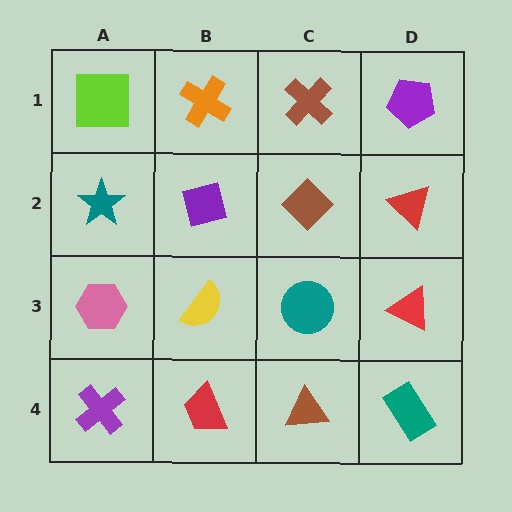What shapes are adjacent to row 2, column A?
A lime square (row 1, column A), a pink hexagon (row 3, column A), a purple square (row 2, column B).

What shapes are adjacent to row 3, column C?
A brown diamond (row 2, column C), a brown triangle (row 4, column C), a yellow semicircle (row 3, column B), a red triangle (row 3, column D).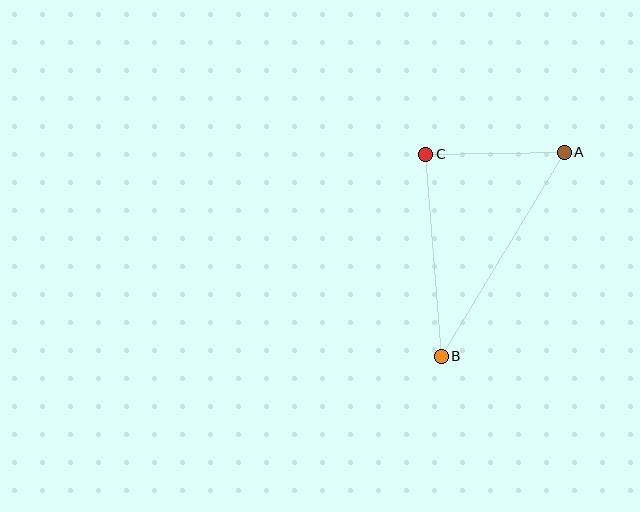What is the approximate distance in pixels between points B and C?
The distance between B and C is approximately 203 pixels.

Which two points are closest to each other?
Points A and C are closest to each other.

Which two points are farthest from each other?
Points A and B are farthest from each other.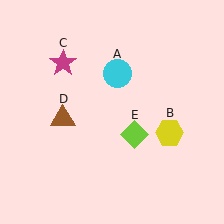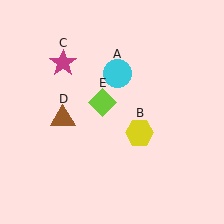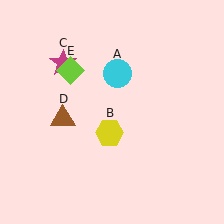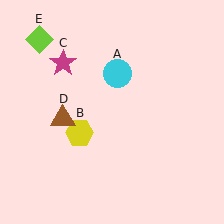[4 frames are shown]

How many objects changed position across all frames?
2 objects changed position: yellow hexagon (object B), lime diamond (object E).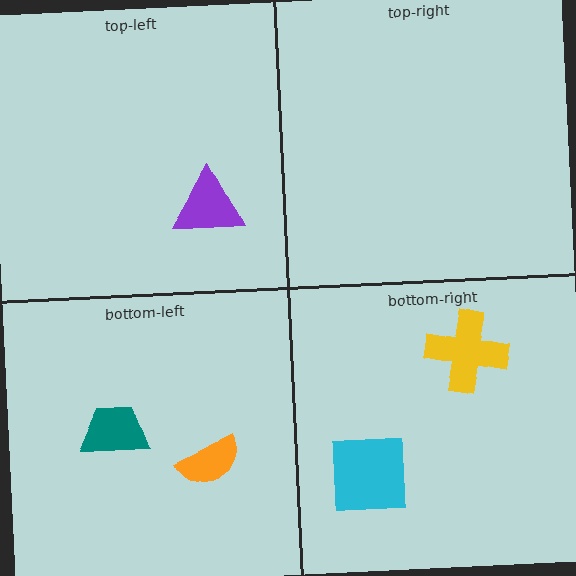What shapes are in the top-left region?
The purple triangle.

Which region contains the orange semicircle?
The bottom-left region.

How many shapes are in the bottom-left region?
2.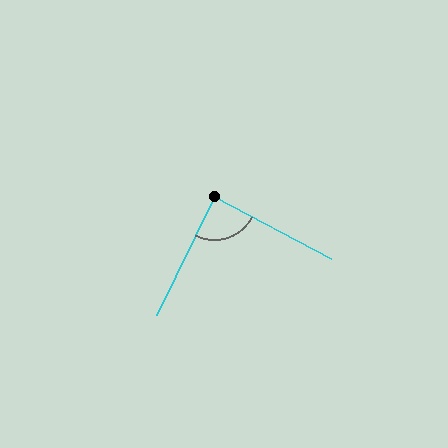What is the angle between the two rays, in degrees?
Approximately 88 degrees.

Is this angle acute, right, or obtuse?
It is approximately a right angle.